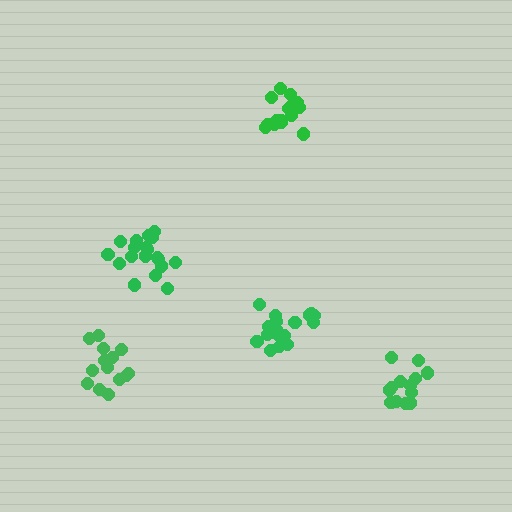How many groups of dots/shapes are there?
There are 5 groups.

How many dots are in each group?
Group 1: 19 dots, Group 2: 17 dots, Group 3: 19 dots, Group 4: 14 dots, Group 5: 14 dots (83 total).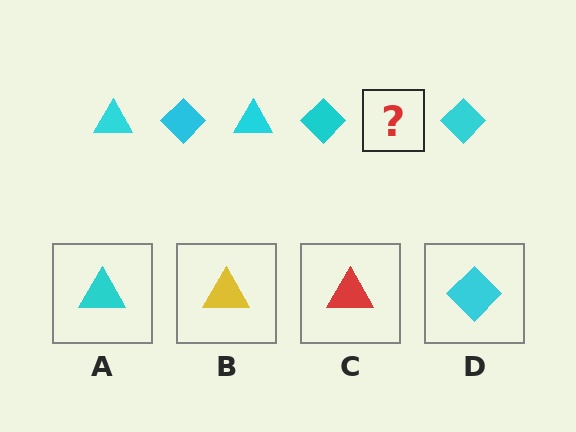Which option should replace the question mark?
Option A.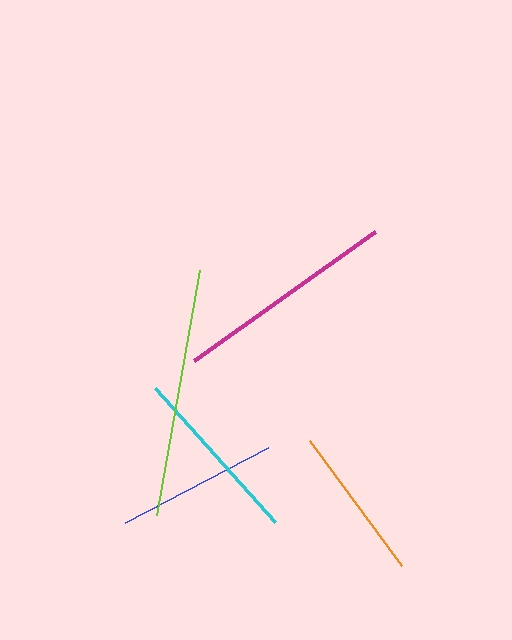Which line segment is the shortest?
The orange line is the shortest at approximately 156 pixels.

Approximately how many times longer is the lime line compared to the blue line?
The lime line is approximately 1.5 times the length of the blue line.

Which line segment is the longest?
The lime line is the longest at approximately 249 pixels.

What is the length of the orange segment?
The orange segment is approximately 156 pixels long.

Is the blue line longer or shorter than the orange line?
The blue line is longer than the orange line.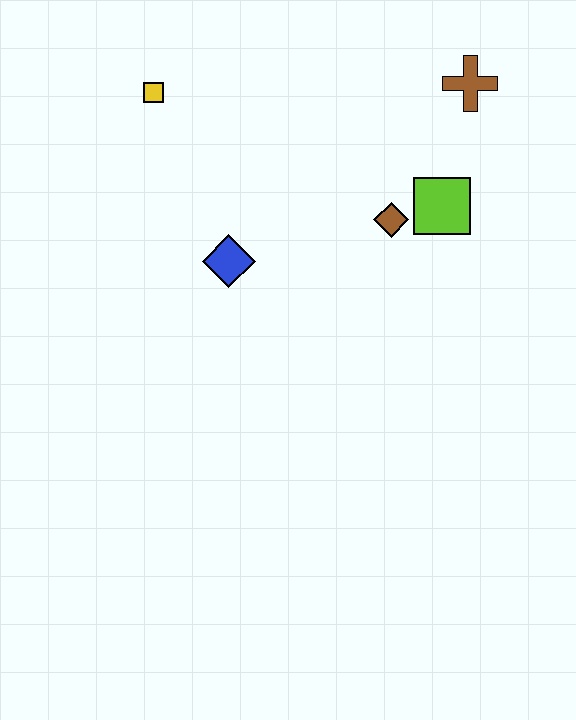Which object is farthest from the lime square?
The yellow square is farthest from the lime square.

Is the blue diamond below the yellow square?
Yes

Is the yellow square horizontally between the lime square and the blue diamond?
No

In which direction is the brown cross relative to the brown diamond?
The brown cross is above the brown diamond.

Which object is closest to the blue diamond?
The brown diamond is closest to the blue diamond.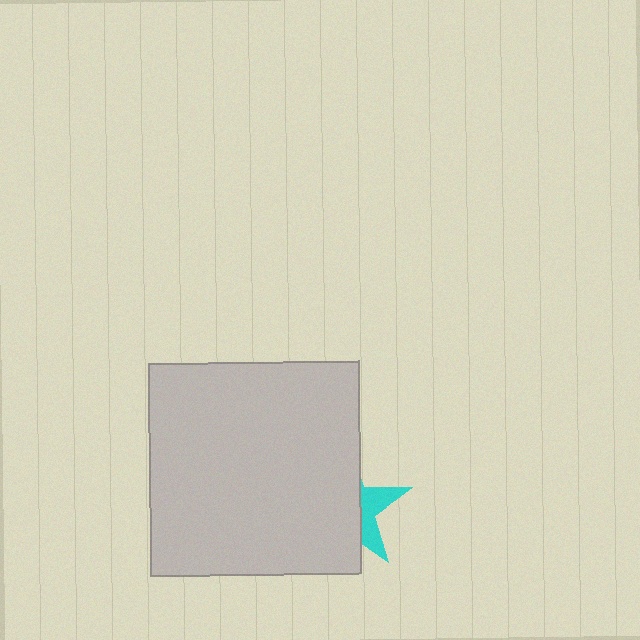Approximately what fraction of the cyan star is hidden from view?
Roughly 70% of the cyan star is hidden behind the light gray rectangle.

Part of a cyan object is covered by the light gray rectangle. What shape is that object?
It is a star.